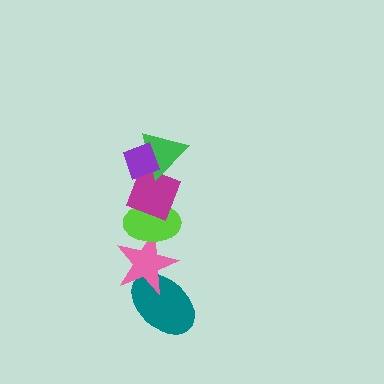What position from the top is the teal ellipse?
The teal ellipse is 6th from the top.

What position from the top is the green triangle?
The green triangle is 2nd from the top.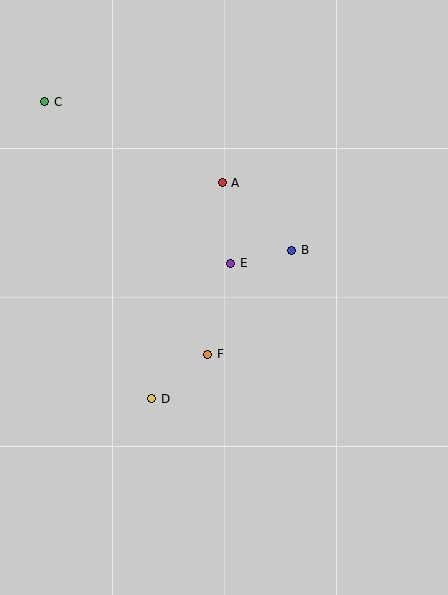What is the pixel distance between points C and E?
The distance between C and E is 247 pixels.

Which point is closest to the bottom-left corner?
Point D is closest to the bottom-left corner.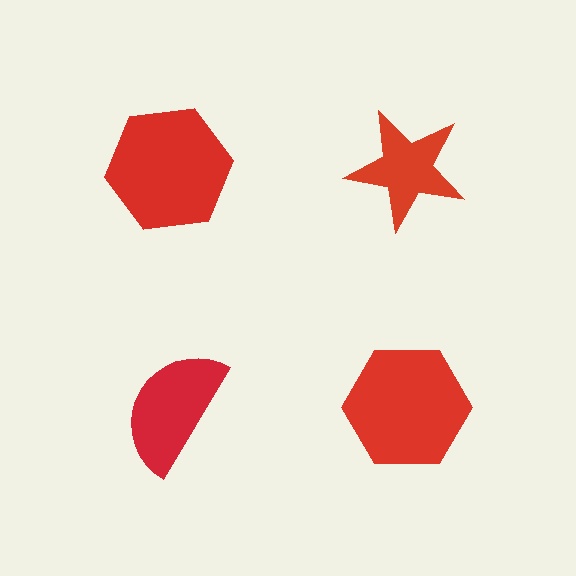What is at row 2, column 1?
A red semicircle.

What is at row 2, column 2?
A red hexagon.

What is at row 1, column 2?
A red star.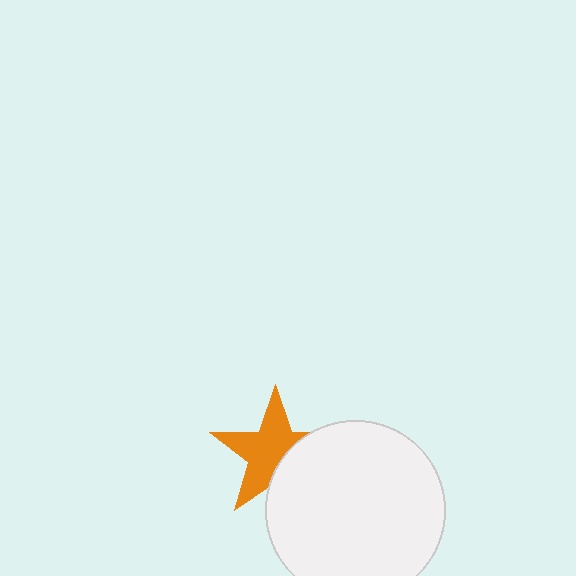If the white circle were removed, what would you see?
You would see the complete orange star.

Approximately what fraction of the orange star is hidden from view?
Roughly 35% of the orange star is hidden behind the white circle.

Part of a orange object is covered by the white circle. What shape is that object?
It is a star.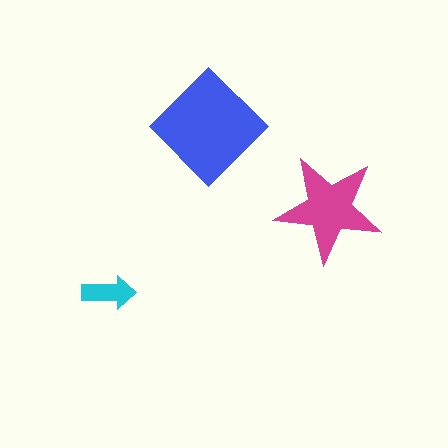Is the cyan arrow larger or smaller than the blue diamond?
Smaller.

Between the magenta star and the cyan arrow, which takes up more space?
The magenta star.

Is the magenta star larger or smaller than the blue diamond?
Smaller.